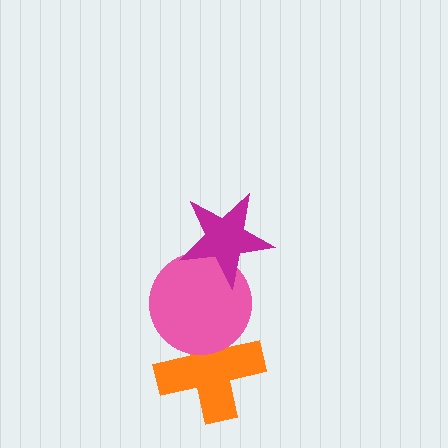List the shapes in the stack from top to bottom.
From top to bottom: the magenta star, the pink circle, the orange cross.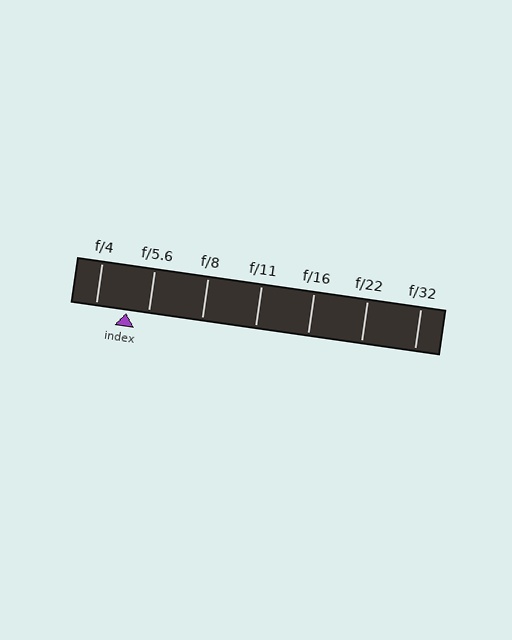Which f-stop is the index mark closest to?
The index mark is closest to f/5.6.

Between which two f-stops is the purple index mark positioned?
The index mark is between f/4 and f/5.6.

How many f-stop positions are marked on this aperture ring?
There are 7 f-stop positions marked.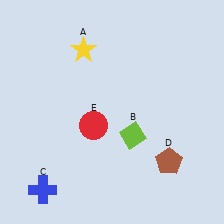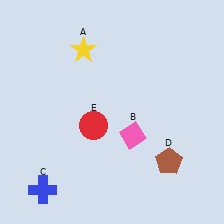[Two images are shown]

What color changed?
The diamond (B) changed from lime in Image 1 to pink in Image 2.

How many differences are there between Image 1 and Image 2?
There is 1 difference between the two images.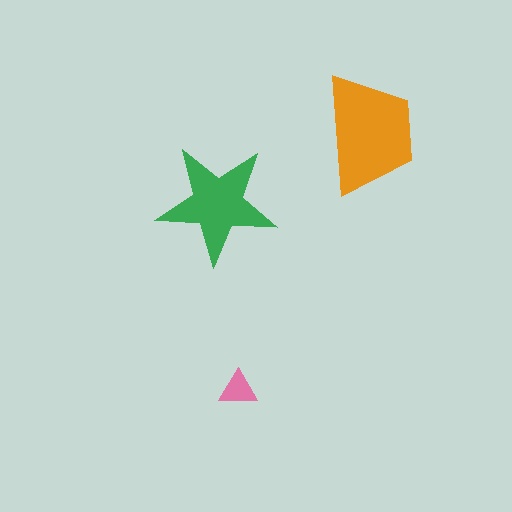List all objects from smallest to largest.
The pink triangle, the green star, the orange trapezoid.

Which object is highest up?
The orange trapezoid is topmost.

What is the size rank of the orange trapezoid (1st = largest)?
1st.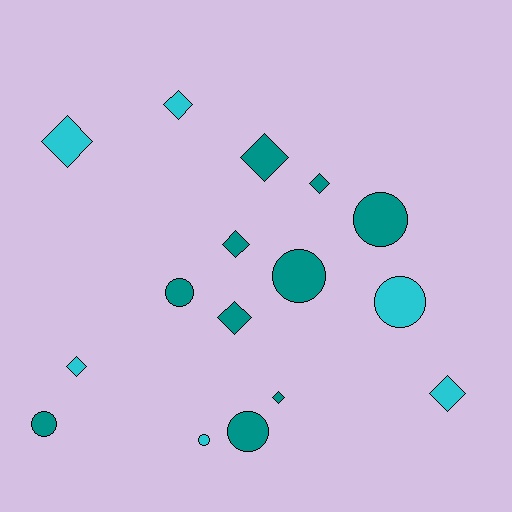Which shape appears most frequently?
Diamond, with 9 objects.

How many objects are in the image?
There are 16 objects.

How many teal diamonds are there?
There are 5 teal diamonds.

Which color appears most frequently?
Teal, with 10 objects.